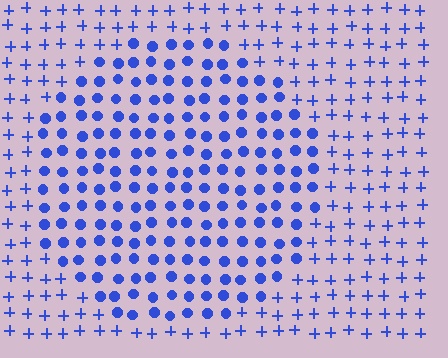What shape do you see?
I see a circle.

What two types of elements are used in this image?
The image uses circles inside the circle region and plus signs outside it.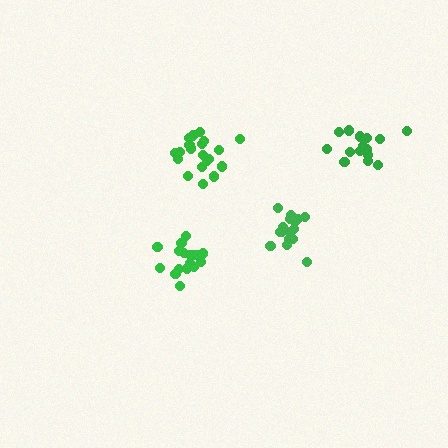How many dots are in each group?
Group 1: 18 dots, Group 2: 16 dots, Group 3: 16 dots, Group 4: 20 dots (70 total).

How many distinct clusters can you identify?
There are 4 distinct clusters.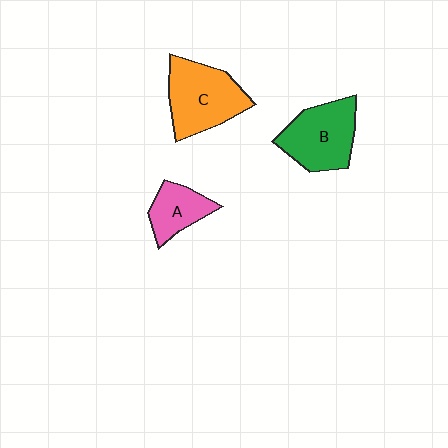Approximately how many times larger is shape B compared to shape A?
Approximately 1.7 times.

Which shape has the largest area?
Shape C (orange).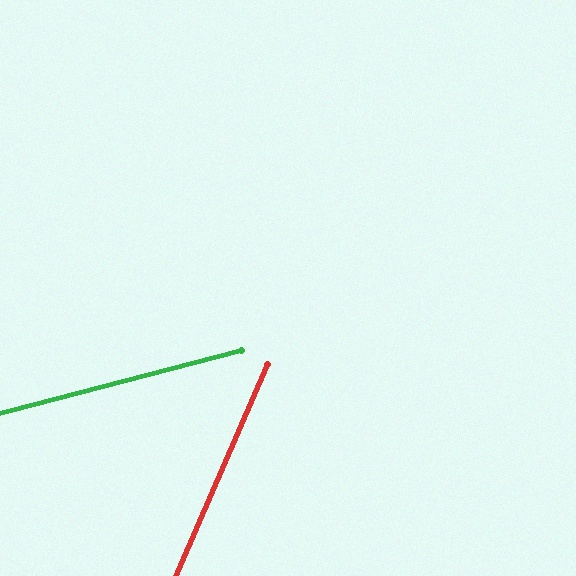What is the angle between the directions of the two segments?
Approximately 52 degrees.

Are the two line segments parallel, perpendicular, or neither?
Neither parallel nor perpendicular — they differ by about 52°.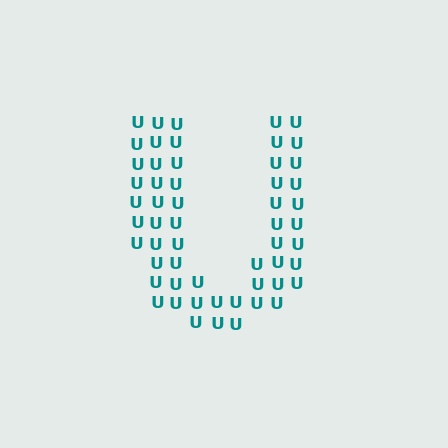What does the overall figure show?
The overall figure shows the letter U.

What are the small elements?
The small elements are letter U's.